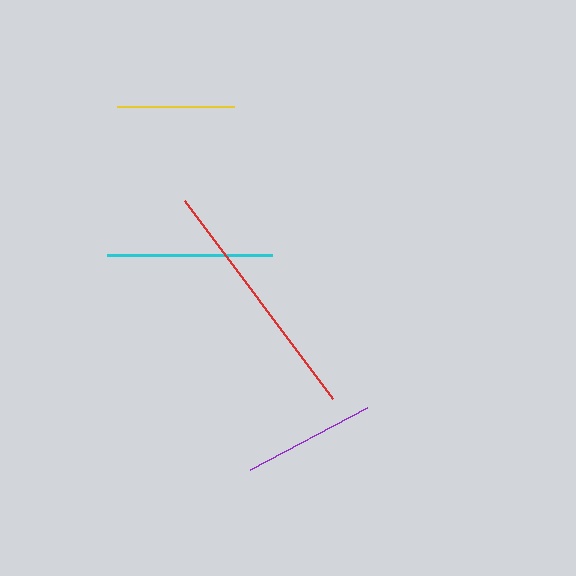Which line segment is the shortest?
The yellow line is the shortest at approximately 118 pixels.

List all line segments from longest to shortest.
From longest to shortest: red, cyan, purple, yellow.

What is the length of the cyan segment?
The cyan segment is approximately 165 pixels long.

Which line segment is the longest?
The red line is the longest at approximately 247 pixels.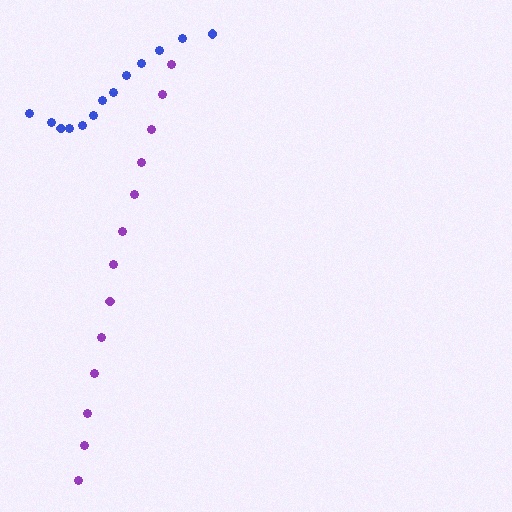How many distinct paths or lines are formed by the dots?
There are 2 distinct paths.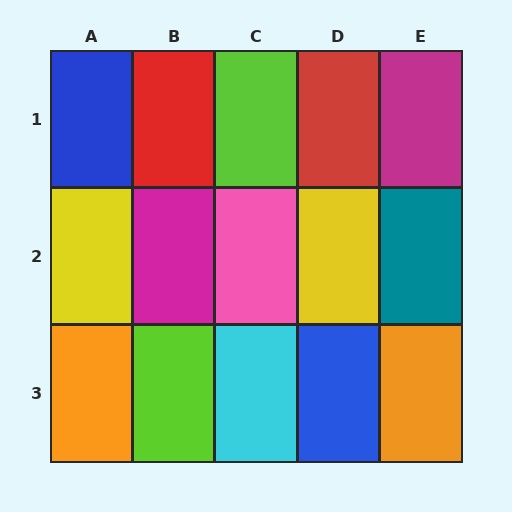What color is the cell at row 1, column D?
Red.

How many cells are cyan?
1 cell is cyan.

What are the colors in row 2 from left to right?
Yellow, magenta, pink, yellow, teal.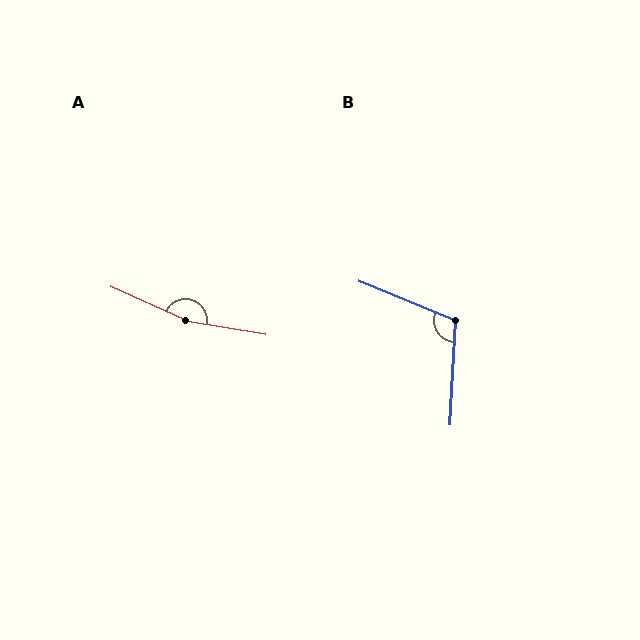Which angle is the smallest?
B, at approximately 109 degrees.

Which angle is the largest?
A, at approximately 165 degrees.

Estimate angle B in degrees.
Approximately 109 degrees.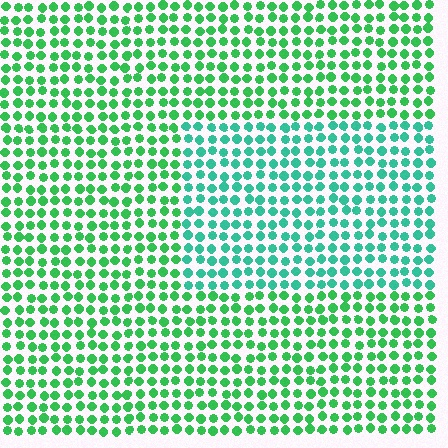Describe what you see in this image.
The image is filled with small green elements in a uniform arrangement. A rectangle-shaped region is visible where the elements are tinted to a slightly different hue, forming a subtle color boundary.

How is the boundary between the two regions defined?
The boundary is defined purely by a slight shift in hue (about 30 degrees). Spacing, size, and orientation are identical on both sides.